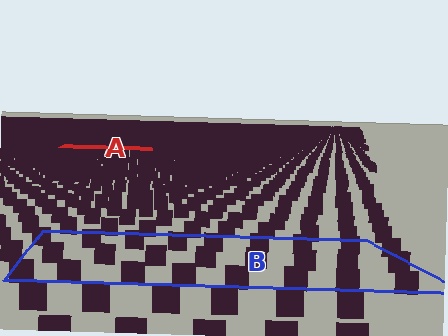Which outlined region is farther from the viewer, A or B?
Region A is farther from the viewer — the texture elements inside it appear smaller and more densely packed.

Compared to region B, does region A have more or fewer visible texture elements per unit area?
Region A has more texture elements per unit area — they are packed more densely because it is farther away.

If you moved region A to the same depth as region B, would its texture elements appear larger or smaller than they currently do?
They would appear larger. At a closer depth, the same texture elements are projected at a bigger on-screen size.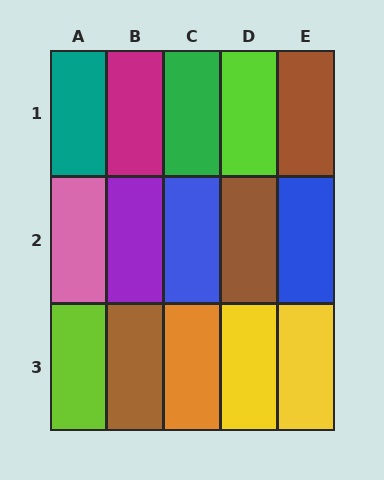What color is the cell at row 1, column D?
Lime.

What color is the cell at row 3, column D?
Yellow.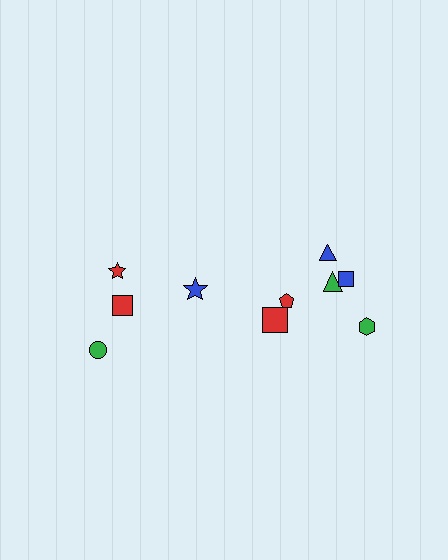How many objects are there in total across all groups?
There are 10 objects.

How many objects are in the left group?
There are 4 objects.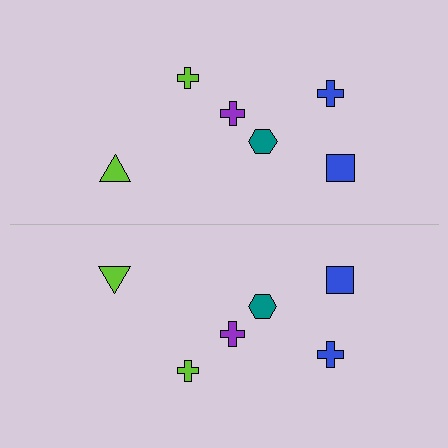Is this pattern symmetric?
Yes, this pattern has bilateral (reflection) symmetry.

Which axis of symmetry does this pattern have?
The pattern has a horizontal axis of symmetry running through the center of the image.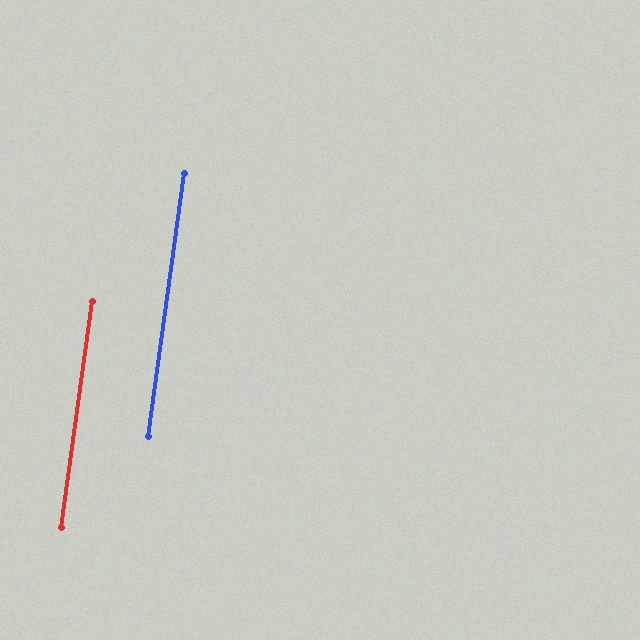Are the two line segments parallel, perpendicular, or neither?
Parallel — their directions differ by only 0.0°.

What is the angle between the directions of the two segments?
Approximately 0 degrees.